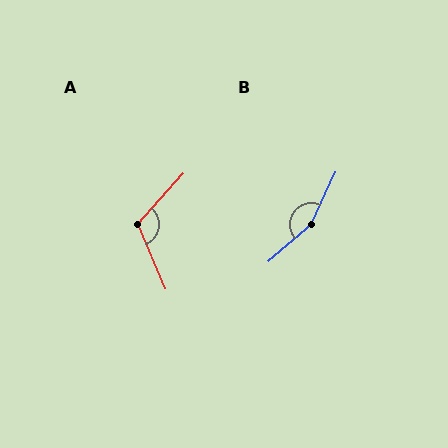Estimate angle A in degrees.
Approximately 115 degrees.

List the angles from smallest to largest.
A (115°), B (156°).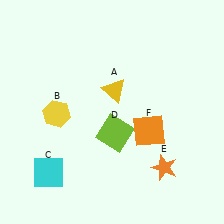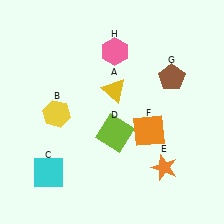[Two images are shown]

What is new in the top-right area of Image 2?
A pink hexagon (H) was added in the top-right area of Image 2.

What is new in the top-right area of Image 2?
A brown pentagon (G) was added in the top-right area of Image 2.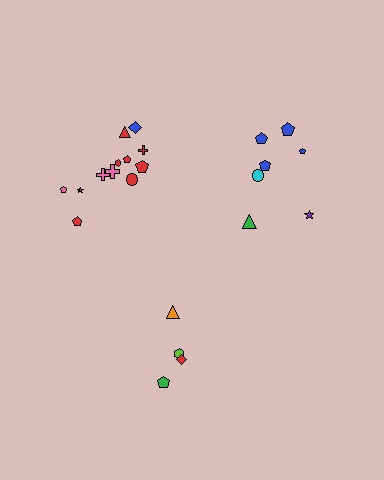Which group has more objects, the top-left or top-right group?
The top-left group.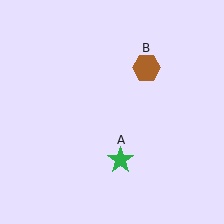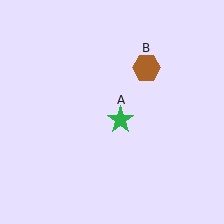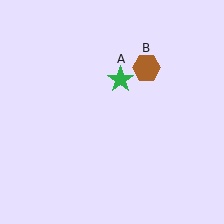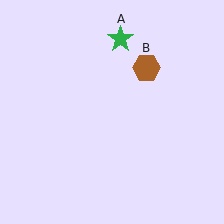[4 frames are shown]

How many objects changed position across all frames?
1 object changed position: green star (object A).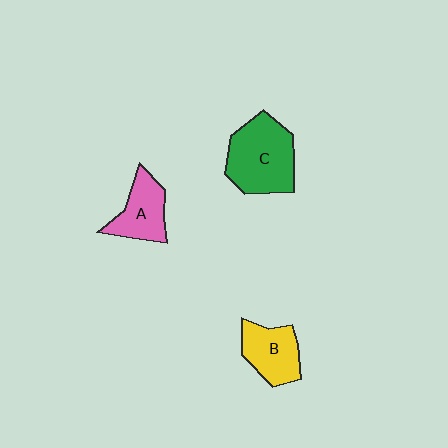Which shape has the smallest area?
Shape A (pink).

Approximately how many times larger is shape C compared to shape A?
Approximately 1.6 times.